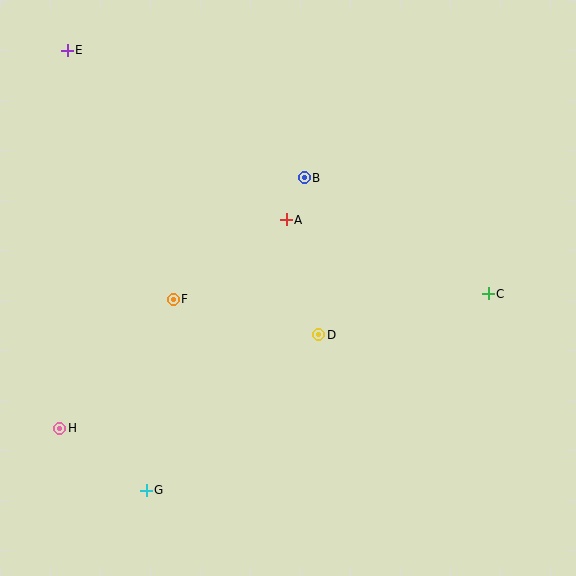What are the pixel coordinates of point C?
Point C is at (488, 294).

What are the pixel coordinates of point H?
Point H is at (60, 428).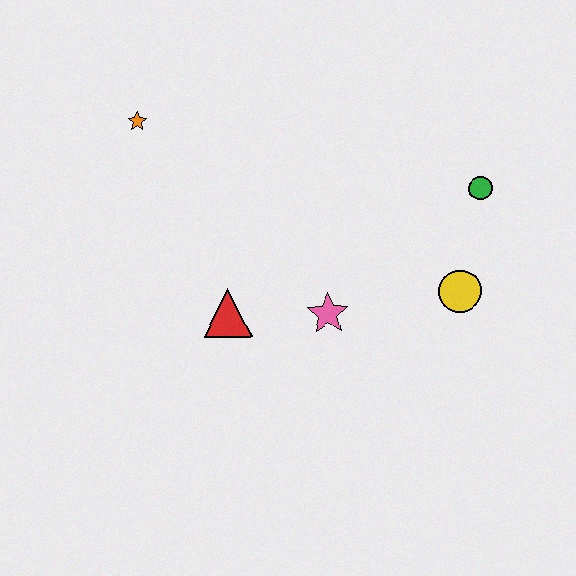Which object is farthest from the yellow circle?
The orange star is farthest from the yellow circle.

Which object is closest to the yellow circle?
The green circle is closest to the yellow circle.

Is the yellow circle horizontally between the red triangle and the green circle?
Yes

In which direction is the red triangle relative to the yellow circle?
The red triangle is to the left of the yellow circle.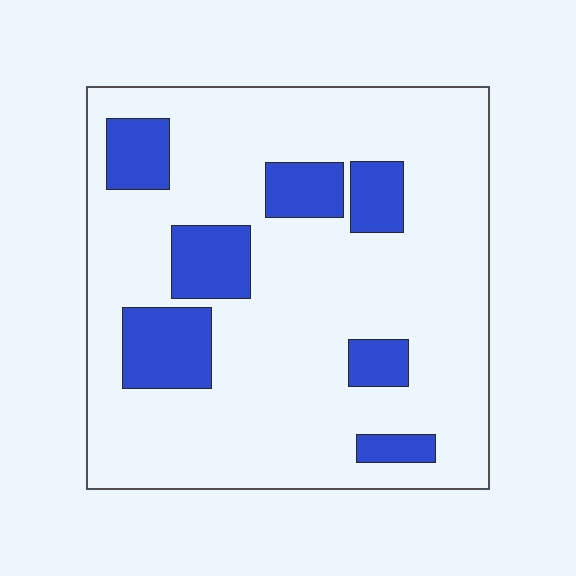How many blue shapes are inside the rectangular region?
7.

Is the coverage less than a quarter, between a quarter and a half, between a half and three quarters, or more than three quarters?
Less than a quarter.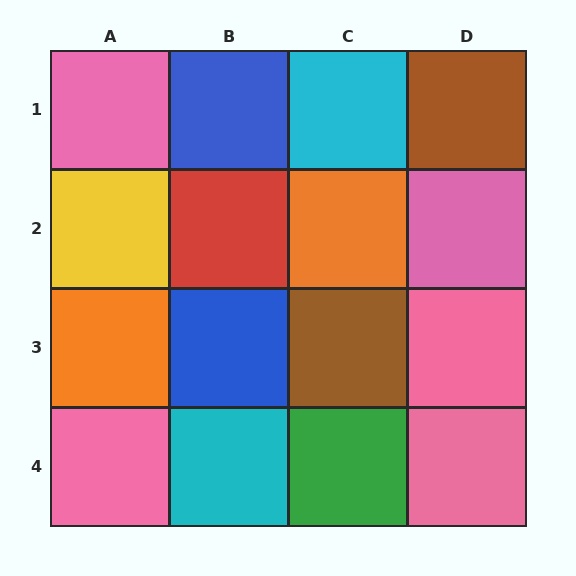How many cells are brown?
2 cells are brown.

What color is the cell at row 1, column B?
Blue.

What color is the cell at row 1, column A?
Pink.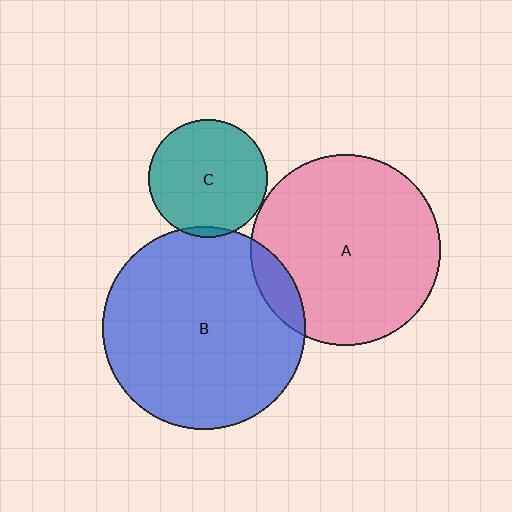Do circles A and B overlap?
Yes.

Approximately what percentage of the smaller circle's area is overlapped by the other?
Approximately 10%.